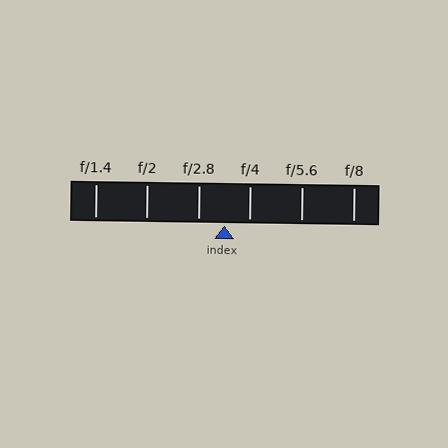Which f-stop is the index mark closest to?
The index mark is closest to f/4.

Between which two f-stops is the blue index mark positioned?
The index mark is between f/2.8 and f/4.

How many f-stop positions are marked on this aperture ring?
There are 6 f-stop positions marked.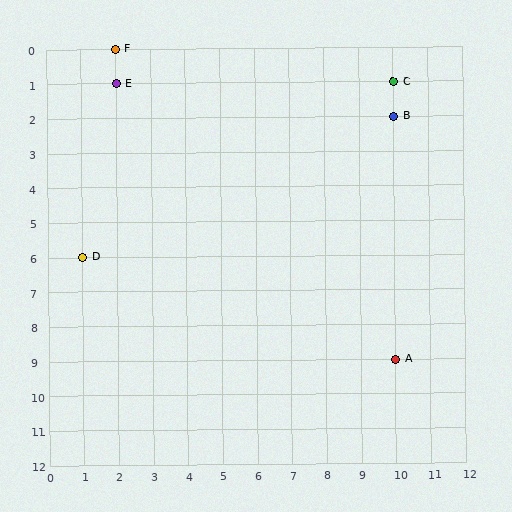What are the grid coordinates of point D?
Point D is at grid coordinates (1, 6).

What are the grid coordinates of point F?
Point F is at grid coordinates (2, 0).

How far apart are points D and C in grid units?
Points D and C are 9 columns and 5 rows apart (about 10.3 grid units diagonally).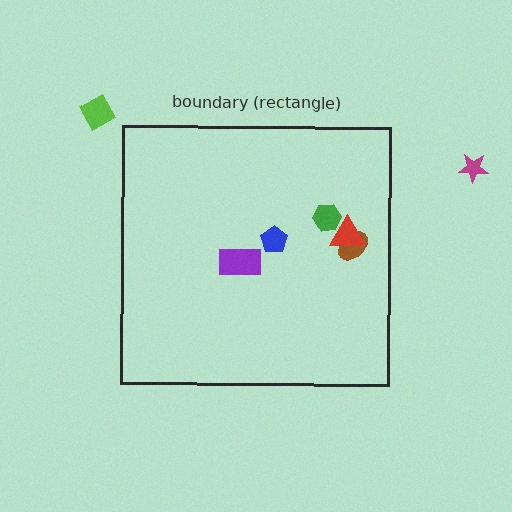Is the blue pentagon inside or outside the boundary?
Inside.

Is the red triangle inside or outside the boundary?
Inside.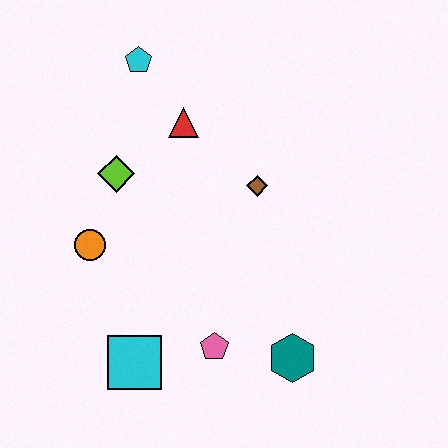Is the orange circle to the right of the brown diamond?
No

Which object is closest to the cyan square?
The pink pentagon is closest to the cyan square.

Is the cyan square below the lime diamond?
Yes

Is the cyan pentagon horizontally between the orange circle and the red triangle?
Yes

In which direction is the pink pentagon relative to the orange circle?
The pink pentagon is to the right of the orange circle.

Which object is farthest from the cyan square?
The cyan pentagon is farthest from the cyan square.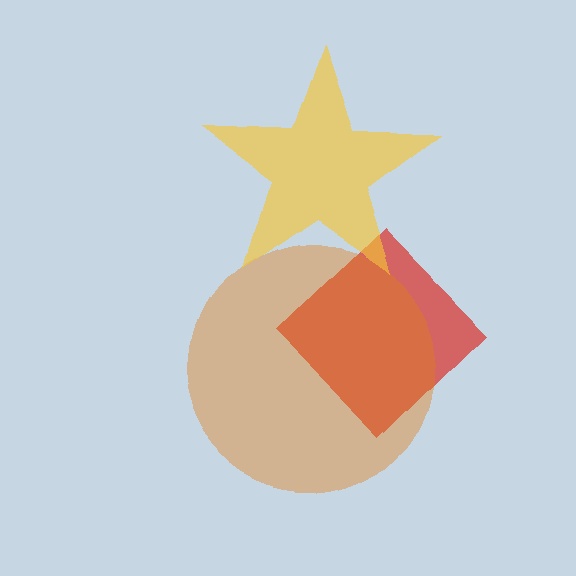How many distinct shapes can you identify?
There are 3 distinct shapes: a red diamond, an orange circle, a yellow star.